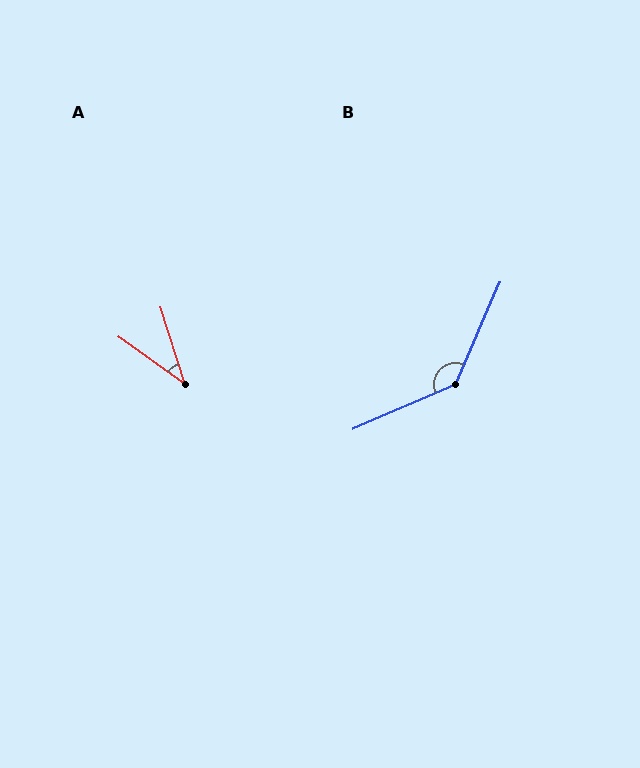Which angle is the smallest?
A, at approximately 37 degrees.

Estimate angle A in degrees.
Approximately 37 degrees.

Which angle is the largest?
B, at approximately 137 degrees.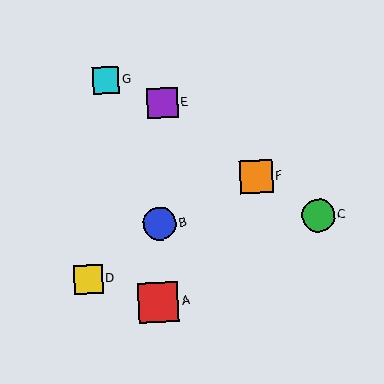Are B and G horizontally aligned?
No, B is at y≈224 and G is at y≈80.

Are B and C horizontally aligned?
Yes, both are at y≈224.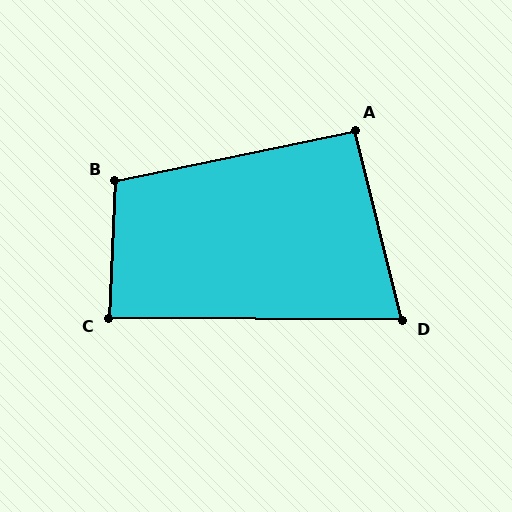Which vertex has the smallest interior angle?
D, at approximately 76 degrees.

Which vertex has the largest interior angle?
B, at approximately 104 degrees.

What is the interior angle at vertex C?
Approximately 88 degrees (approximately right).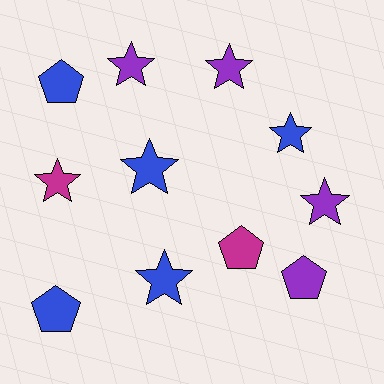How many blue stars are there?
There are 3 blue stars.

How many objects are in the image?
There are 11 objects.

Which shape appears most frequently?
Star, with 7 objects.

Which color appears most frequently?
Blue, with 5 objects.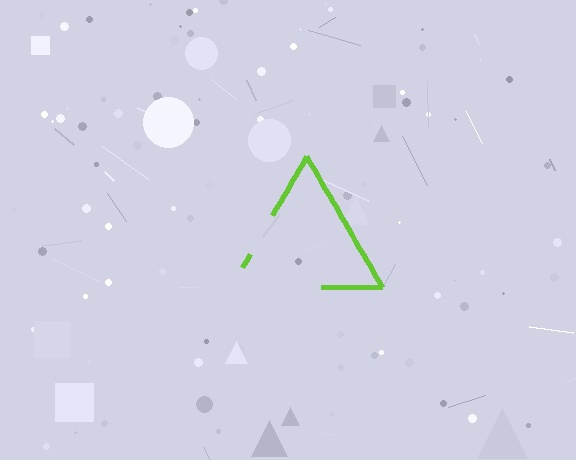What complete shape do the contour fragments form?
The contour fragments form a triangle.